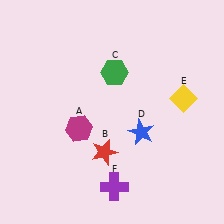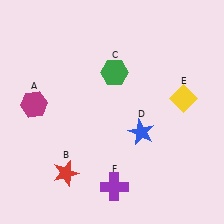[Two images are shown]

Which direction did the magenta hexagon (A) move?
The magenta hexagon (A) moved left.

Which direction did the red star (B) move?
The red star (B) moved left.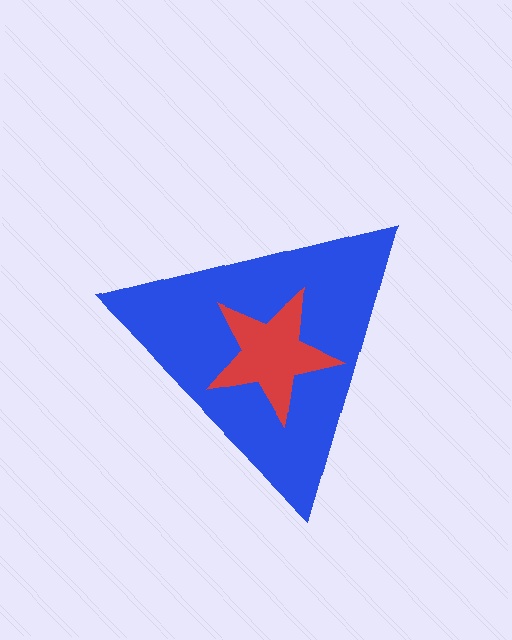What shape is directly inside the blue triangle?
The red star.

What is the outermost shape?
The blue triangle.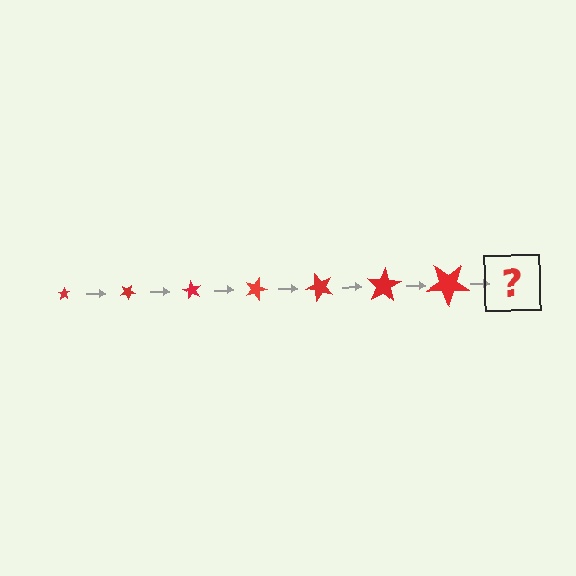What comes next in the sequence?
The next element should be a star, larger than the previous one and rotated 210 degrees from the start.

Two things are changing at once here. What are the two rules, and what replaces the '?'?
The two rules are that the star grows larger each step and it rotates 30 degrees each step. The '?' should be a star, larger than the previous one and rotated 210 degrees from the start.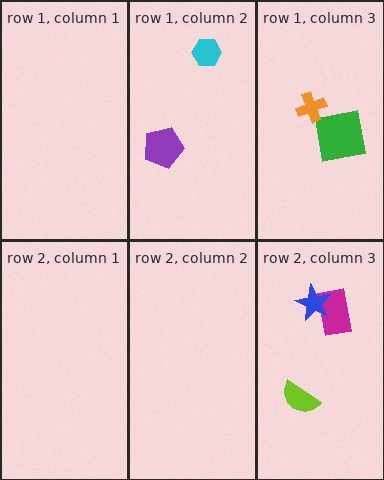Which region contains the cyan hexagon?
The row 1, column 2 region.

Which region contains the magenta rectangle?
The row 2, column 3 region.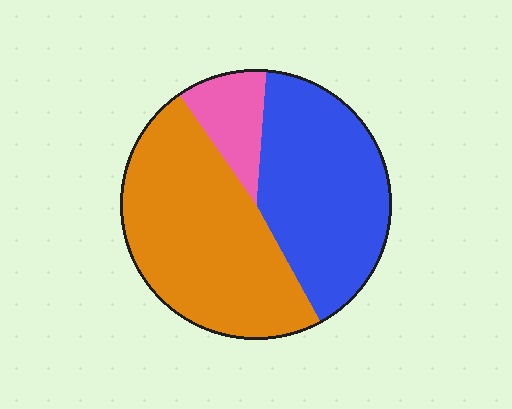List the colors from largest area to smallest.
From largest to smallest: orange, blue, pink.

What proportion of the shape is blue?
Blue takes up between a quarter and a half of the shape.